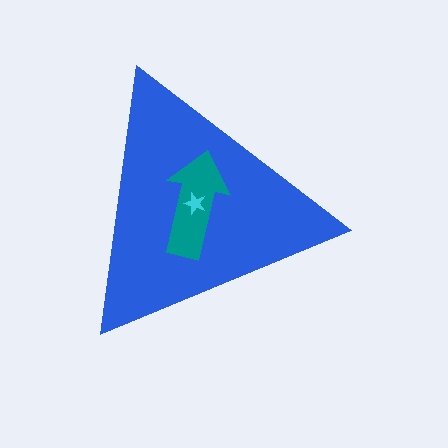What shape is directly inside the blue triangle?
The teal arrow.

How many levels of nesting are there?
3.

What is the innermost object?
The cyan star.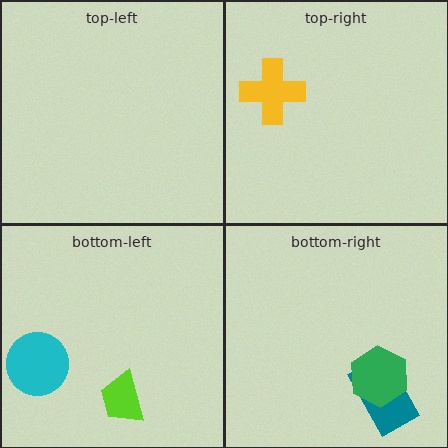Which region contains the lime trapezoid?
The bottom-left region.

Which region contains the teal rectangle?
The bottom-right region.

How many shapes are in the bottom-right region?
2.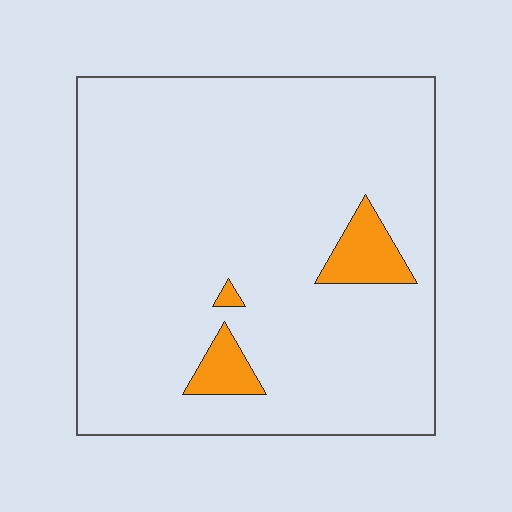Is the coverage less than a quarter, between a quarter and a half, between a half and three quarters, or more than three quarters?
Less than a quarter.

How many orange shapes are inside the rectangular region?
3.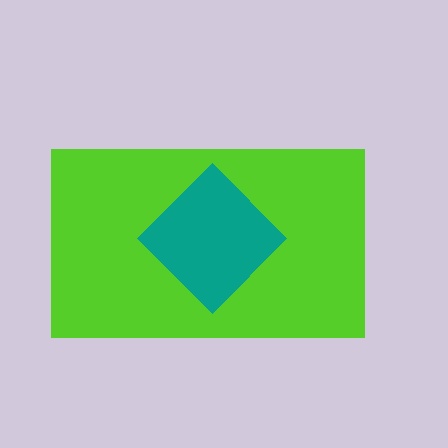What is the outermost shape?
The lime rectangle.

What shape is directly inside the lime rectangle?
The teal diamond.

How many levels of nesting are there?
2.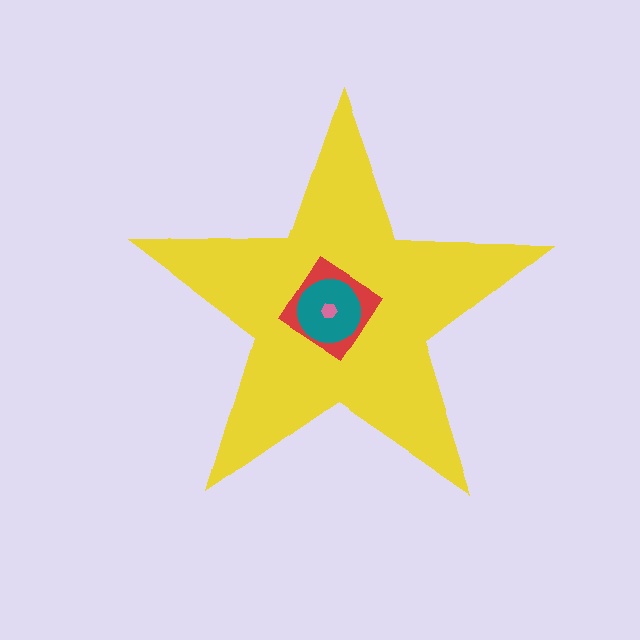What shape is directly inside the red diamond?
The teal circle.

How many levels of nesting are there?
4.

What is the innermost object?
The pink hexagon.